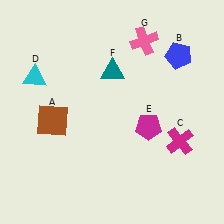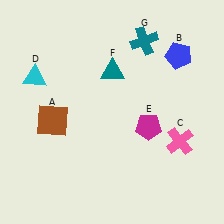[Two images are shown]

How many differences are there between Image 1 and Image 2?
There are 2 differences between the two images.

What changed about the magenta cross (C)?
In Image 1, C is magenta. In Image 2, it changed to pink.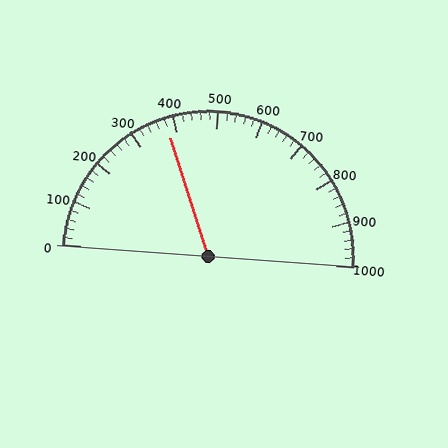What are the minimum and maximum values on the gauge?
The gauge ranges from 0 to 1000.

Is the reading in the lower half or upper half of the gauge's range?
The reading is in the lower half of the range (0 to 1000).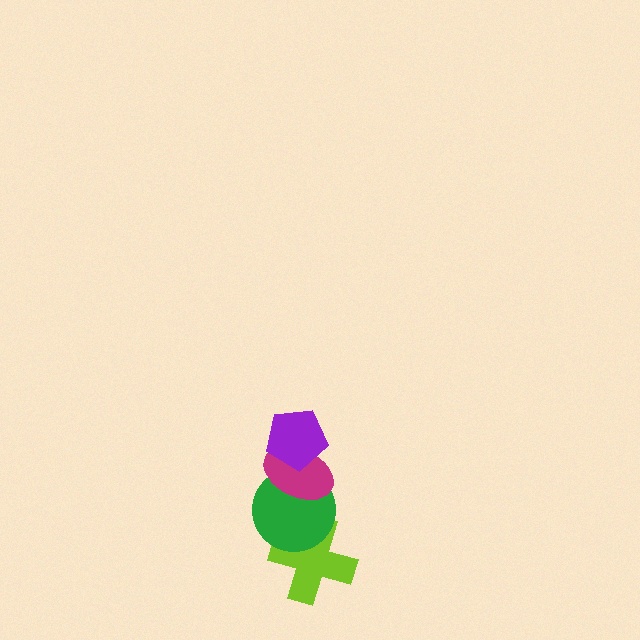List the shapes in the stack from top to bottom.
From top to bottom: the purple pentagon, the magenta ellipse, the green circle, the lime cross.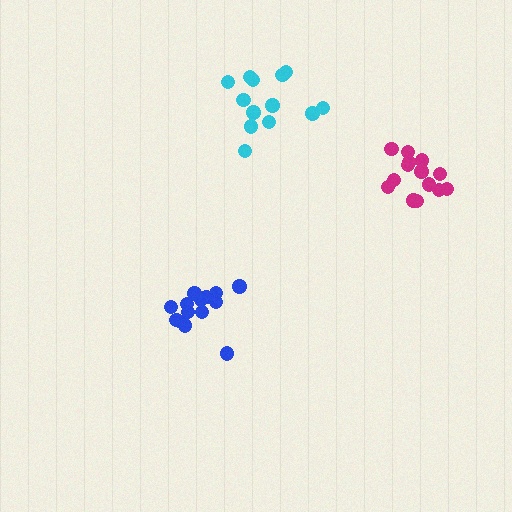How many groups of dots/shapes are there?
There are 3 groups.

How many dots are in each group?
Group 1: 14 dots, Group 2: 13 dots, Group 3: 14 dots (41 total).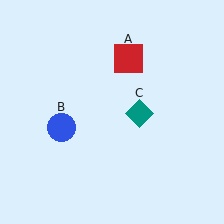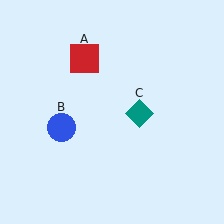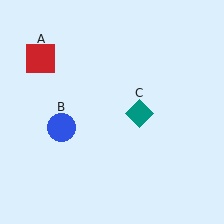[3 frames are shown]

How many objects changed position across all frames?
1 object changed position: red square (object A).